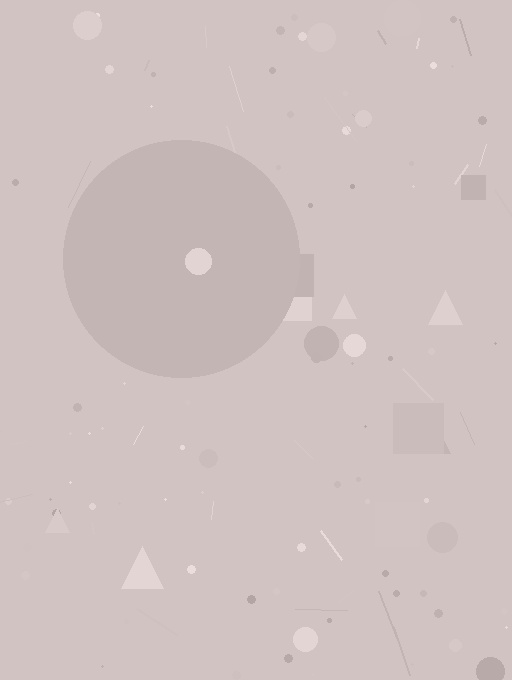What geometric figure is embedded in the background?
A circle is embedded in the background.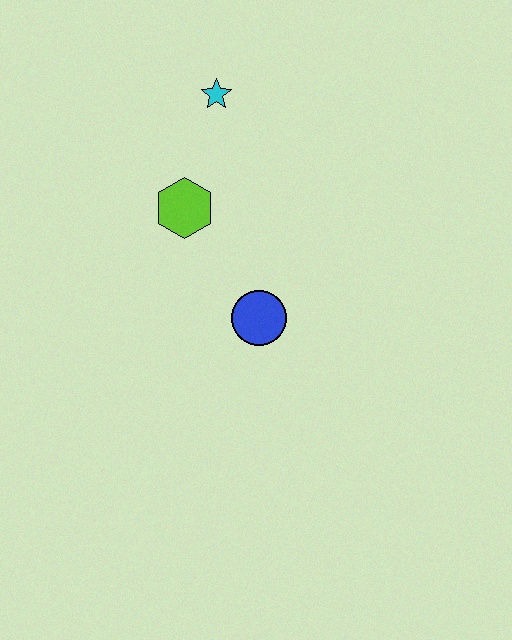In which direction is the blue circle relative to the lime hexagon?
The blue circle is below the lime hexagon.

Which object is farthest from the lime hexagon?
The blue circle is farthest from the lime hexagon.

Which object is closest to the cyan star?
The lime hexagon is closest to the cyan star.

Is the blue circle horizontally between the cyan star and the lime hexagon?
No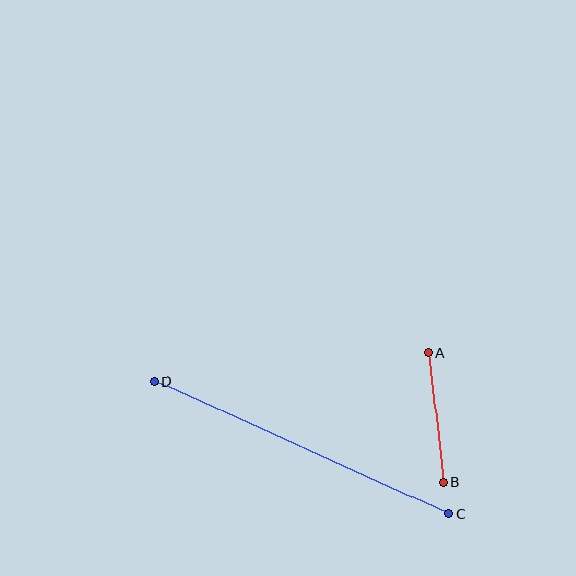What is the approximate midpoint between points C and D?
The midpoint is at approximately (302, 448) pixels.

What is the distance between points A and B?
The distance is approximately 131 pixels.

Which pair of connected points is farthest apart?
Points C and D are farthest apart.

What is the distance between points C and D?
The distance is approximately 323 pixels.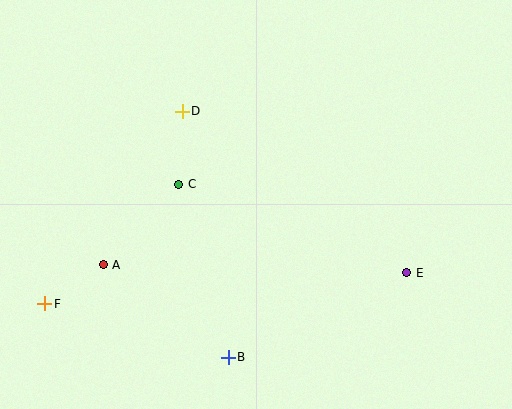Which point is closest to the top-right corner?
Point E is closest to the top-right corner.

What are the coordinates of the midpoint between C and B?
The midpoint between C and B is at (204, 271).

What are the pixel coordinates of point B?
Point B is at (228, 357).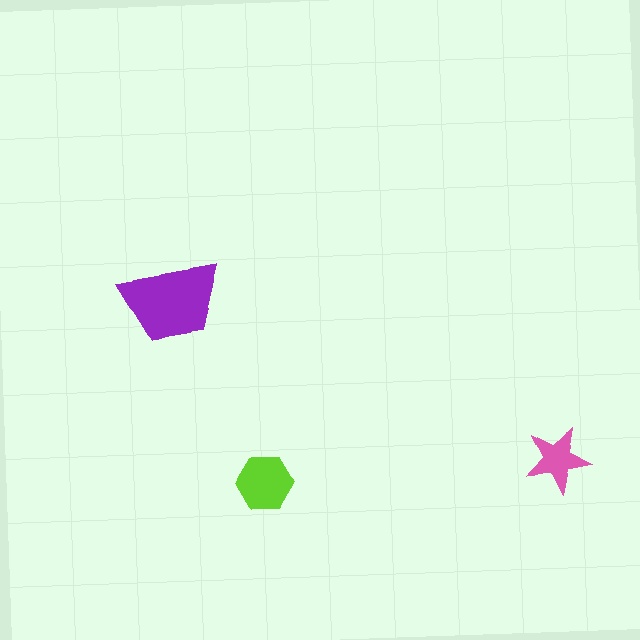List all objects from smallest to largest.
The pink star, the lime hexagon, the purple trapezoid.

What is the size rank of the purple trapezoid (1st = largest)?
1st.